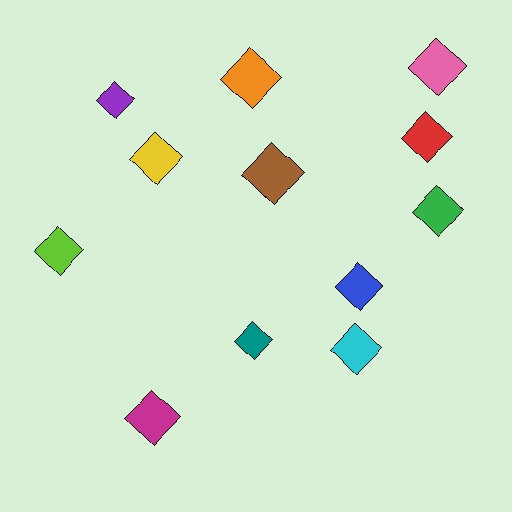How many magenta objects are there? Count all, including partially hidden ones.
There is 1 magenta object.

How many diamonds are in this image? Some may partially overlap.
There are 12 diamonds.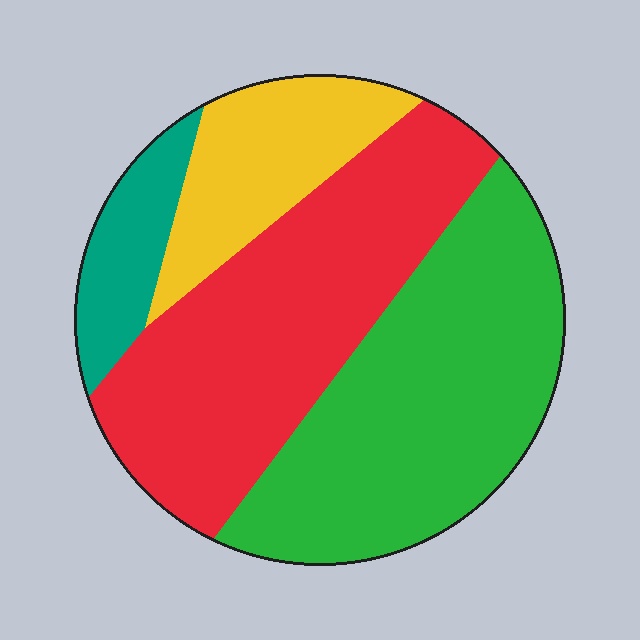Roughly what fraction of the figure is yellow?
Yellow takes up about one sixth (1/6) of the figure.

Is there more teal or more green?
Green.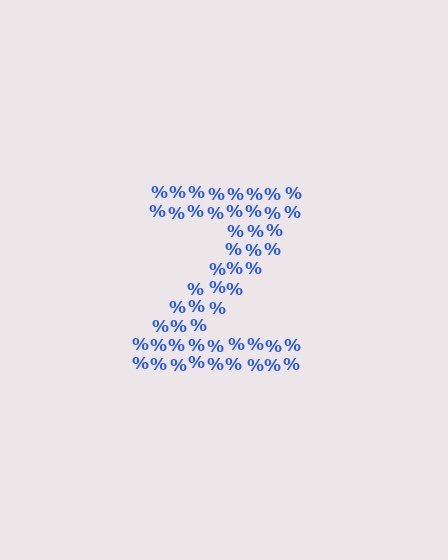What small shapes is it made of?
It is made of small percent signs.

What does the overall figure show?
The overall figure shows the letter Z.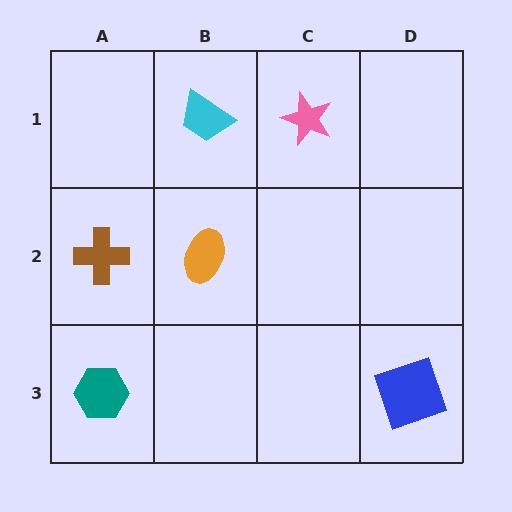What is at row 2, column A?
A brown cross.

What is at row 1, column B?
A cyan trapezoid.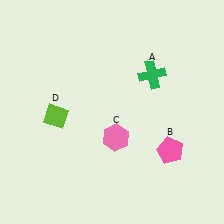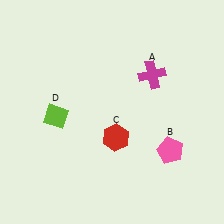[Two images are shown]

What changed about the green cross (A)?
In Image 1, A is green. In Image 2, it changed to magenta.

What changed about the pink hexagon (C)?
In Image 1, C is pink. In Image 2, it changed to red.